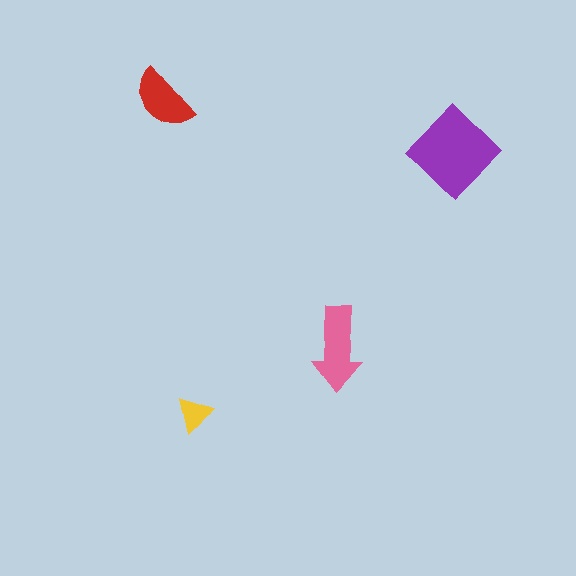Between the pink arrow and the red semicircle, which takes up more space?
The pink arrow.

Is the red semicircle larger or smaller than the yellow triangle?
Larger.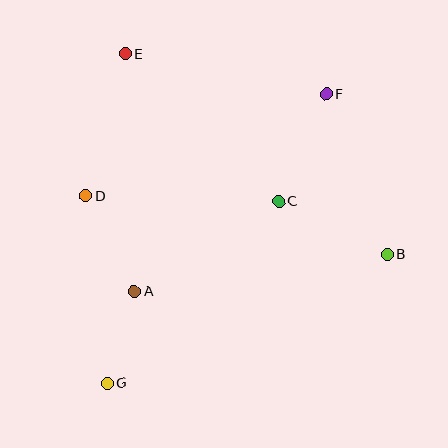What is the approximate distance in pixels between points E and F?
The distance between E and F is approximately 205 pixels.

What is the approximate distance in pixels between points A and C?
The distance between A and C is approximately 170 pixels.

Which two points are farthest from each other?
Points F and G are farthest from each other.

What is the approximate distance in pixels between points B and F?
The distance between B and F is approximately 171 pixels.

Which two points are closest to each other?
Points A and G are closest to each other.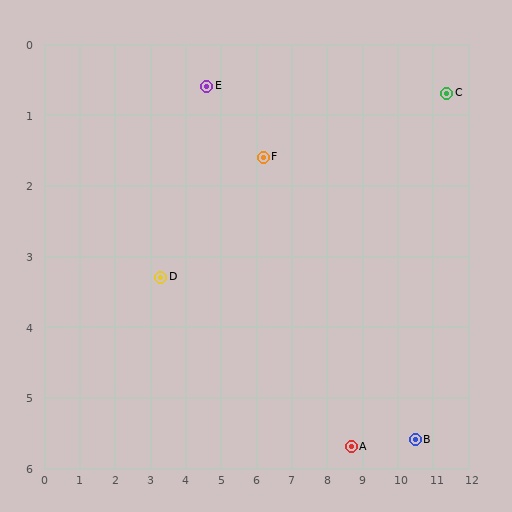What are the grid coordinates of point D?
Point D is at approximately (3.3, 3.3).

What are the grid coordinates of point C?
Point C is at approximately (11.4, 0.7).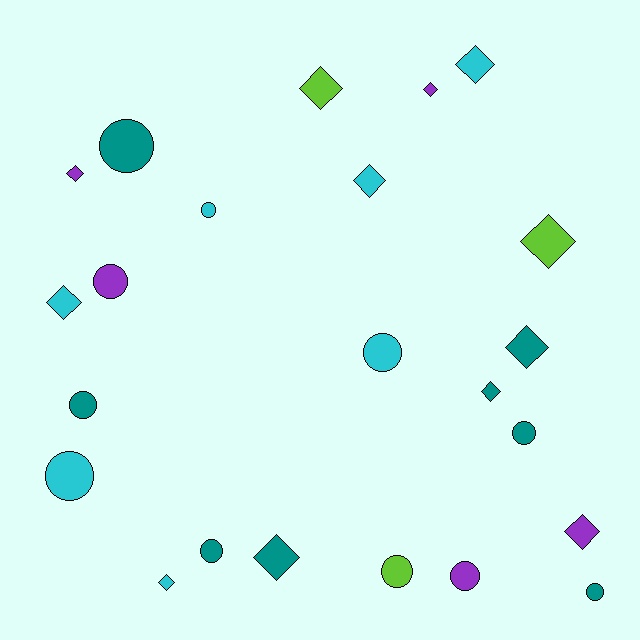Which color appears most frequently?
Teal, with 8 objects.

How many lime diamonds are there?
There are 2 lime diamonds.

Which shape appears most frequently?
Diamond, with 12 objects.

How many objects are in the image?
There are 23 objects.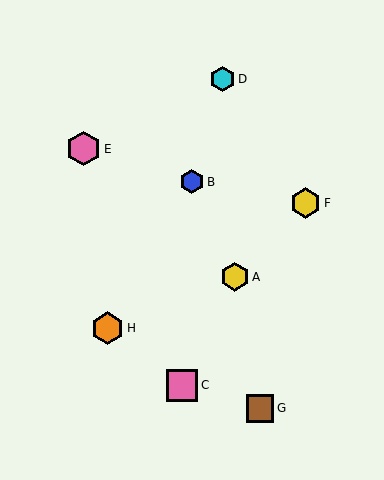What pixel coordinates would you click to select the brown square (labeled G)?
Click at (260, 408) to select the brown square G.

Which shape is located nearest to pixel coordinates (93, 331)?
The orange hexagon (labeled H) at (107, 328) is nearest to that location.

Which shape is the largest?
The pink hexagon (labeled E) is the largest.